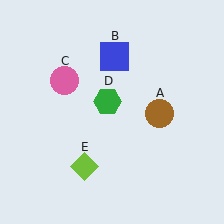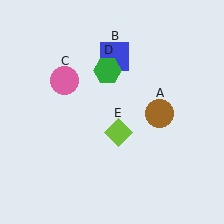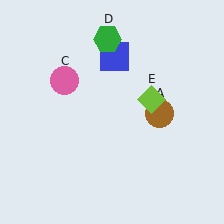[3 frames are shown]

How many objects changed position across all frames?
2 objects changed position: green hexagon (object D), lime diamond (object E).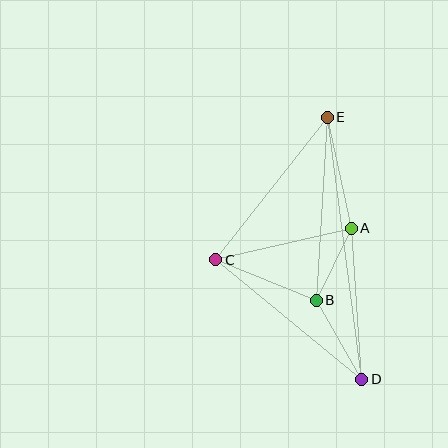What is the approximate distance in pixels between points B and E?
The distance between B and E is approximately 183 pixels.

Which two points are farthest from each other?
Points D and E are farthest from each other.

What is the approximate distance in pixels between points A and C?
The distance between A and C is approximately 139 pixels.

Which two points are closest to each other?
Points A and B are closest to each other.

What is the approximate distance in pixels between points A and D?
The distance between A and D is approximately 151 pixels.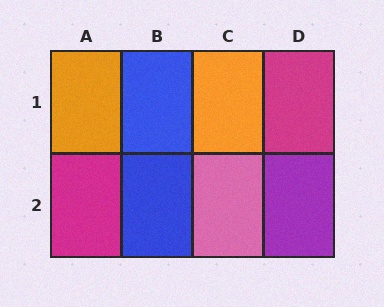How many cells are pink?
1 cell is pink.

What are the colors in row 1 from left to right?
Orange, blue, orange, magenta.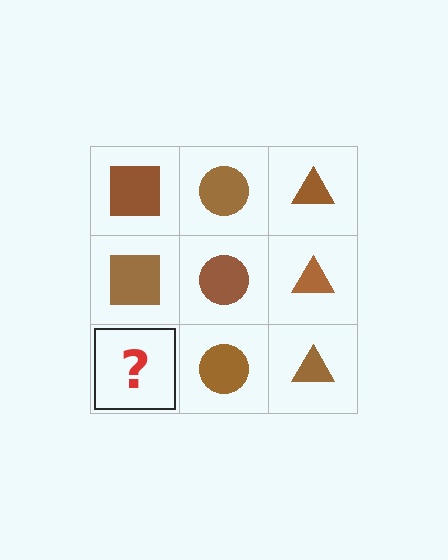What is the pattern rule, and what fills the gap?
The rule is that each column has a consistent shape. The gap should be filled with a brown square.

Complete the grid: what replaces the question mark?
The question mark should be replaced with a brown square.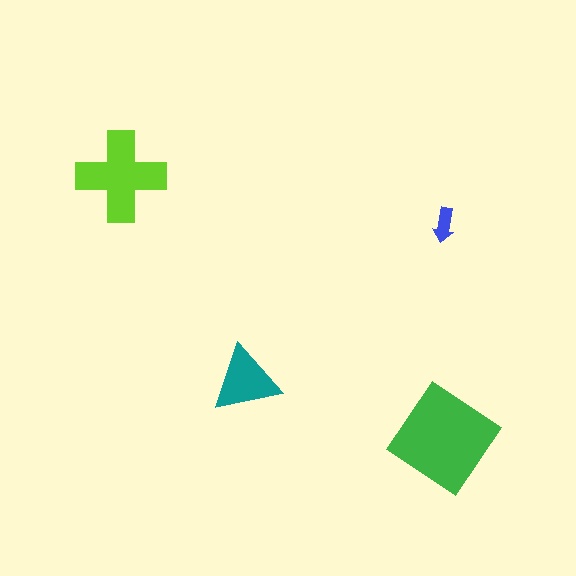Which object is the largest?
The green diamond.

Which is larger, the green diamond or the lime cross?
The green diamond.